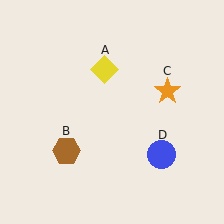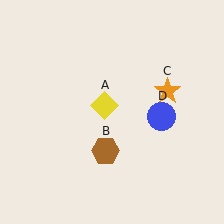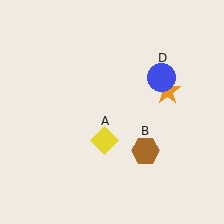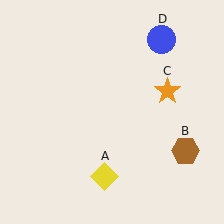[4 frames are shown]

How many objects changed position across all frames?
3 objects changed position: yellow diamond (object A), brown hexagon (object B), blue circle (object D).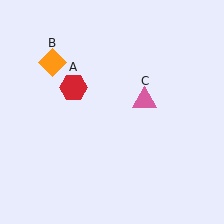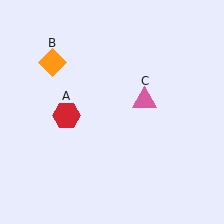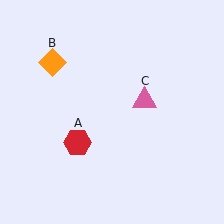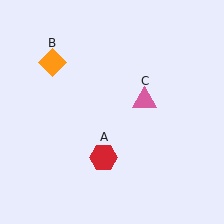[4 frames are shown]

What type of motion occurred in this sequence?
The red hexagon (object A) rotated counterclockwise around the center of the scene.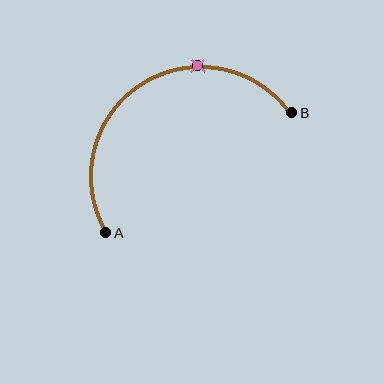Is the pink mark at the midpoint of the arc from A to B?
No. The pink mark lies on the arc but is closer to endpoint B. The arc midpoint would be at the point on the curve equidistant along the arc from both A and B.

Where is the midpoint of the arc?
The arc midpoint is the point on the curve farthest from the straight line joining A and B. It sits above that line.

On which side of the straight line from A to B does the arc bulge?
The arc bulges above the straight line connecting A and B.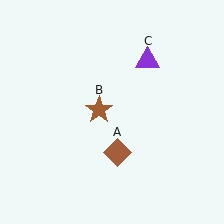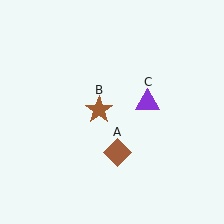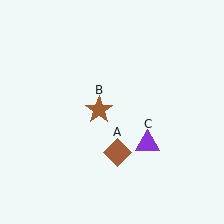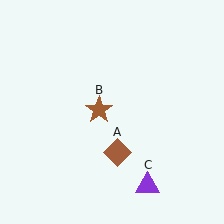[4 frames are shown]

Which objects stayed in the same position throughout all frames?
Brown diamond (object A) and brown star (object B) remained stationary.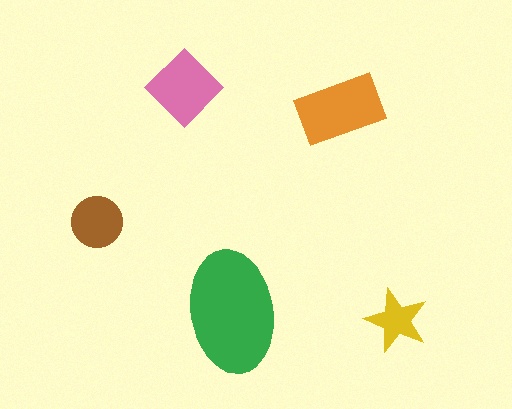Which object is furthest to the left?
The brown circle is leftmost.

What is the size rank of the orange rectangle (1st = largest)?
2nd.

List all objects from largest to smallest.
The green ellipse, the orange rectangle, the pink diamond, the brown circle, the yellow star.